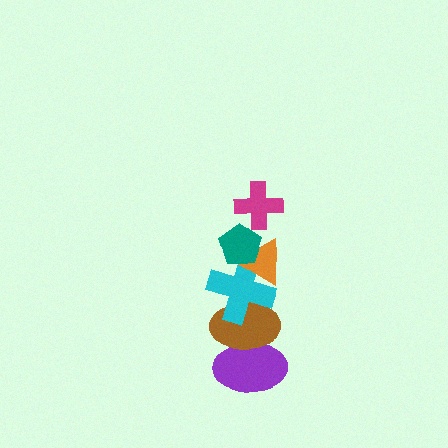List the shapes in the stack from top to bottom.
From top to bottom: the magenta cross, the teal pentagon, the orange triangle, the cyan cross, the brown ellipse, the purple ellipse.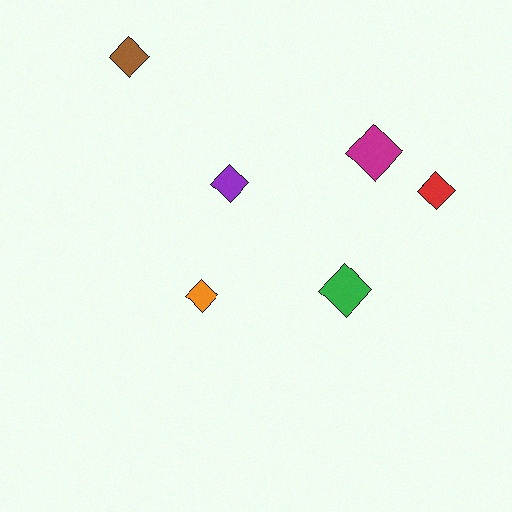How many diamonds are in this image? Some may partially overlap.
There are 6 diamonds.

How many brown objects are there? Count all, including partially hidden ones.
There is 1 brown object.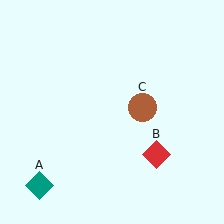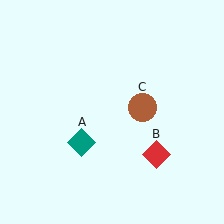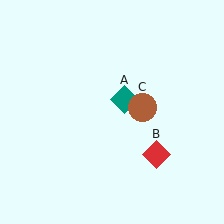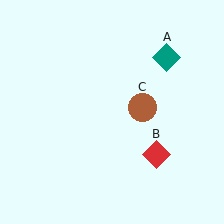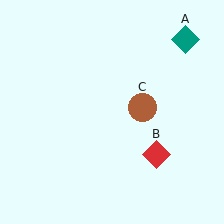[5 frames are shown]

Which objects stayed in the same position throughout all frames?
Red diamond (object B) and brown circle (object C) remained stationary.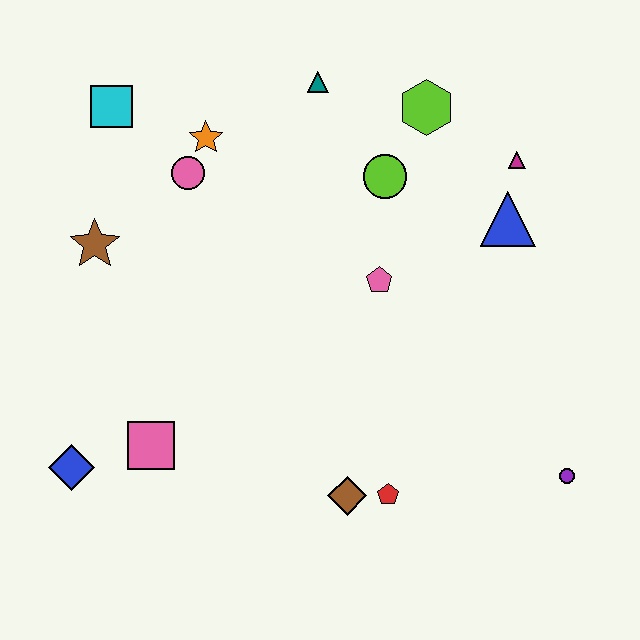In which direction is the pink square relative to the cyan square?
The pink square is below the cyan square.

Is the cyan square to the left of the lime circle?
Yes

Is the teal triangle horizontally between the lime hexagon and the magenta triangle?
No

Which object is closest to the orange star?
The pink circle is closest to the orange star.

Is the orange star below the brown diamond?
No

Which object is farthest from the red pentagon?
The cyan square is farthest from the red pentagon.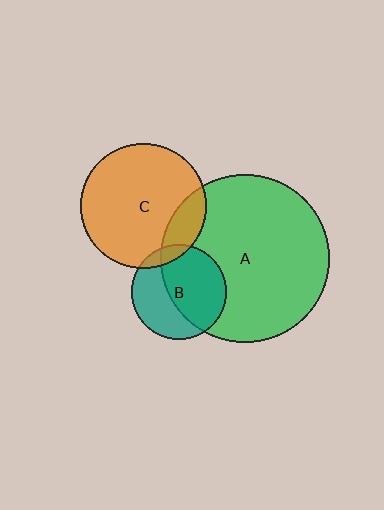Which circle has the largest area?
Circle A (green).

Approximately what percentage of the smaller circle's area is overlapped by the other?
Approximately 10%.